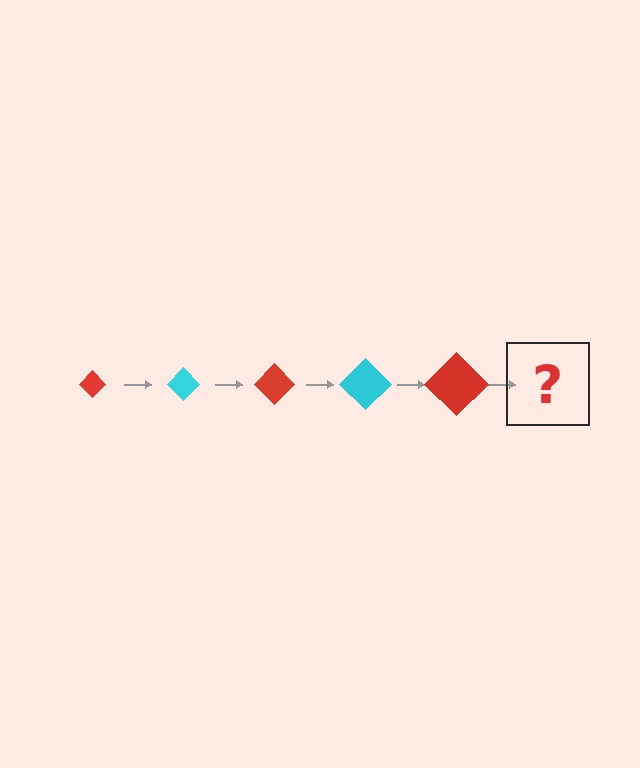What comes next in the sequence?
The next element should be a cyan diamond, larger than the previous one.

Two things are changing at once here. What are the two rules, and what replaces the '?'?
The two rules are that the diamond grows larger each step and the color cycles through red and cyan. The '?' should be a cyan diamond, larger than the previous one.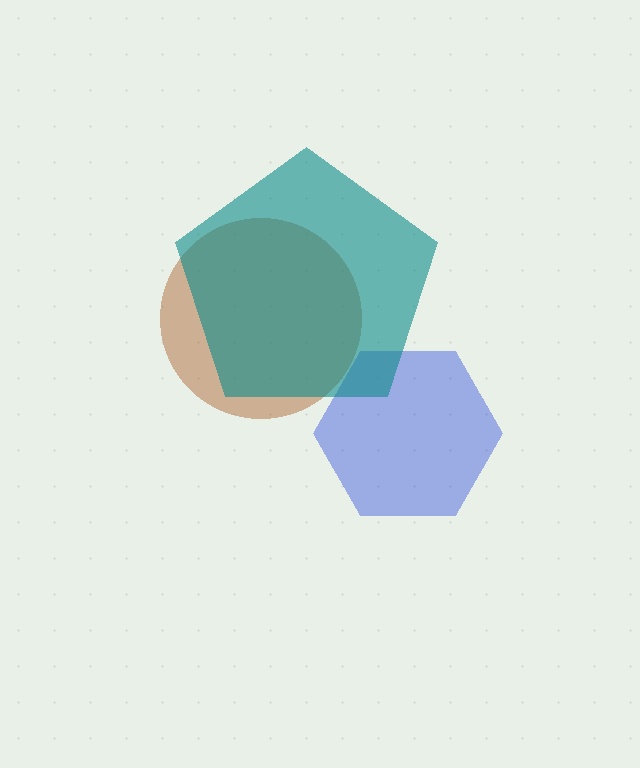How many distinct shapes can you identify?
There are 3 distinct shapes: a brown circle, a blue hexagon, a teal pentagon.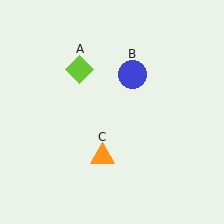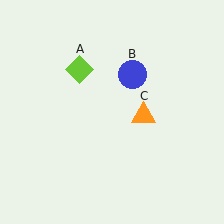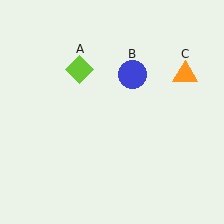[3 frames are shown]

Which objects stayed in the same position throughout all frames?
Lime diamond (object A) and blue circle (object B) remained stationary.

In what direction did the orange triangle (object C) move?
The orange triangle (object C) moved up and to the right.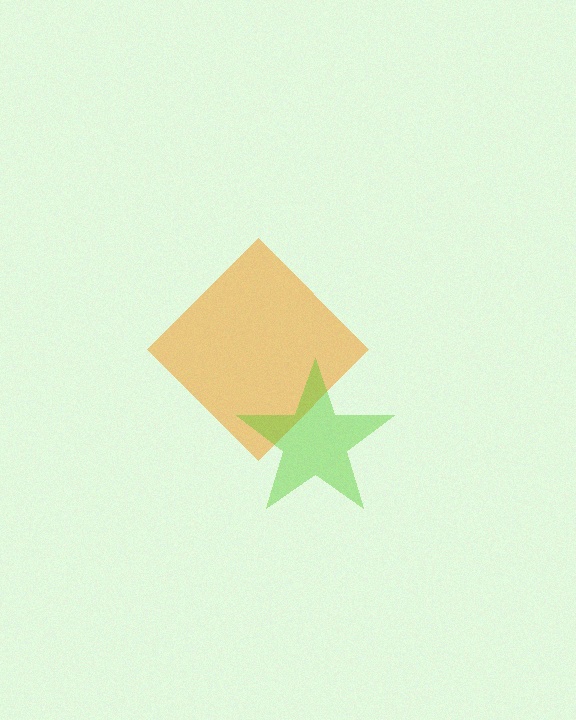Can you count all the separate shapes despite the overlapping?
Yes, there are 2 separate shapes.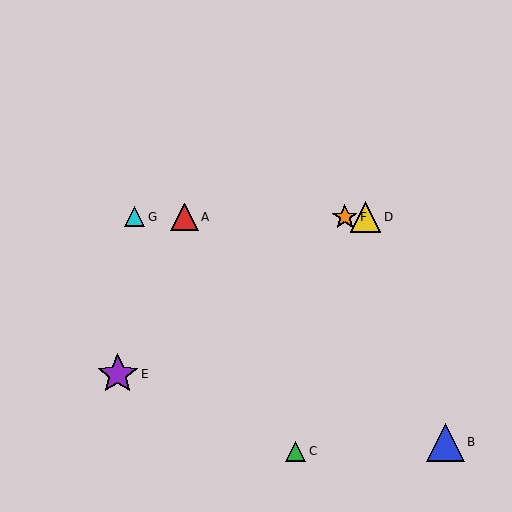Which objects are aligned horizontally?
Objects A, D, F, G are aligned horizontally.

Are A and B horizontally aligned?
No, A is at y≈217 and B is at y≈442.